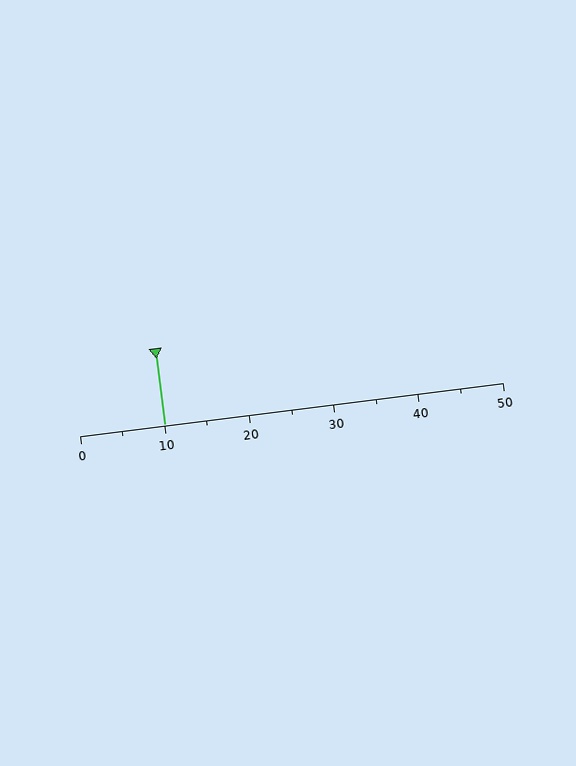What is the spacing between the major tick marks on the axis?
The major ticks are spaced 10 apart.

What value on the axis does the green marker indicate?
The marker indicates approximately 10.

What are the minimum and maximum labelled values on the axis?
The axis runs from 0 to 50.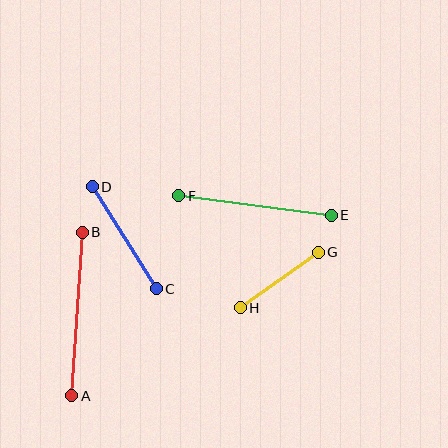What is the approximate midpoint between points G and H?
The midpoint is at approximately (279, 280) pixels.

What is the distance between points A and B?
The distance is approximately 163 pixels.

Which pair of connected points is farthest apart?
Points A and B are farthest apart.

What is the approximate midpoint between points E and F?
The midpoint is at approximately (255, 206) pixels.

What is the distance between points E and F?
The distance is approximately 154 pixels.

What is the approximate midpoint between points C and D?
The midpoint is at approximately (124, 238) pixels.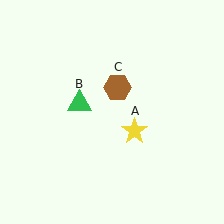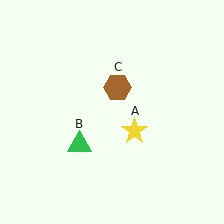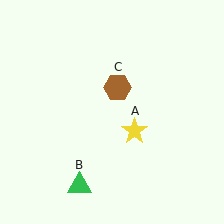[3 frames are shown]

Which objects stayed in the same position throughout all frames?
Yellow star (object A) and brown hexagon (object C) remained stationary.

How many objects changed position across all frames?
1 object changed position: green triangle (object B).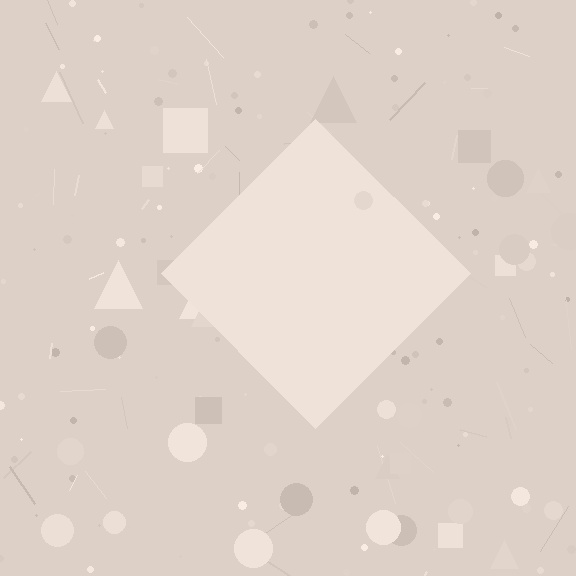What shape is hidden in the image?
A diamond is hidden in the image.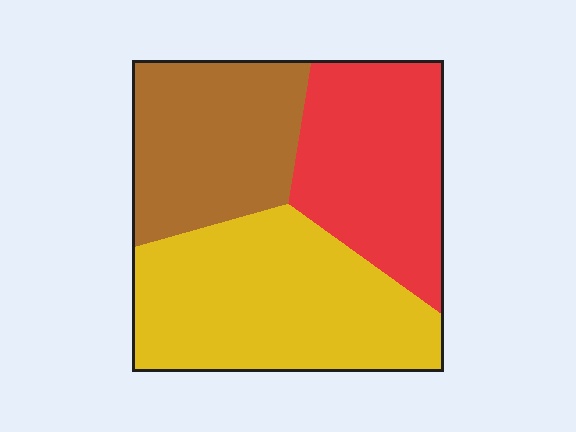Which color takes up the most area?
Yellow, at roughly 40%.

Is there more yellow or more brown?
Yellow.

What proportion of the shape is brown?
Brown takes up about one quarter (1/4) of the shape.